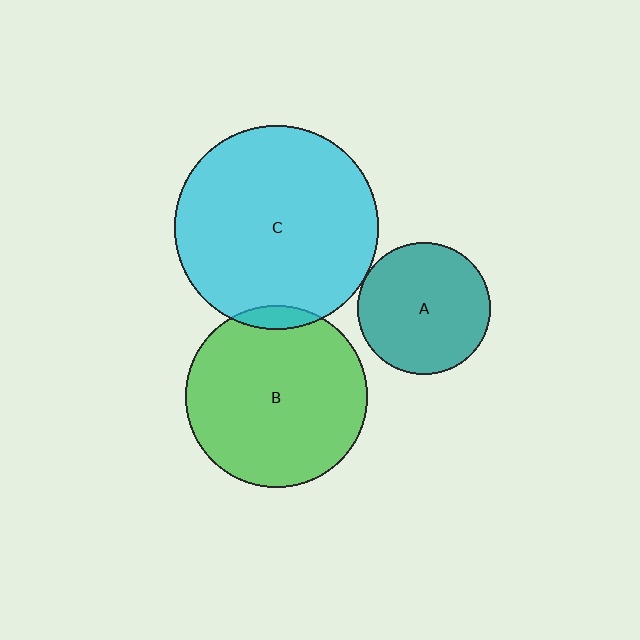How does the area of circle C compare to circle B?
Approximately 1.3 times.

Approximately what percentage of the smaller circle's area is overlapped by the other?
Approximately 5%.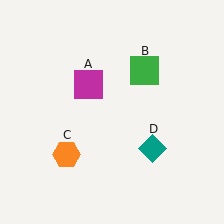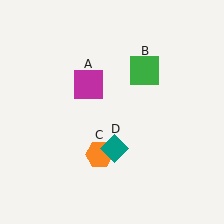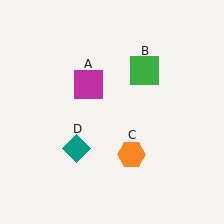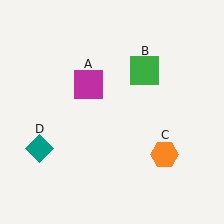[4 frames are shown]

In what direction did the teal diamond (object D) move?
The teal diamond (object D) moved left.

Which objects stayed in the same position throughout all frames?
Magenta square (object A) and green square (object B) remained stationary.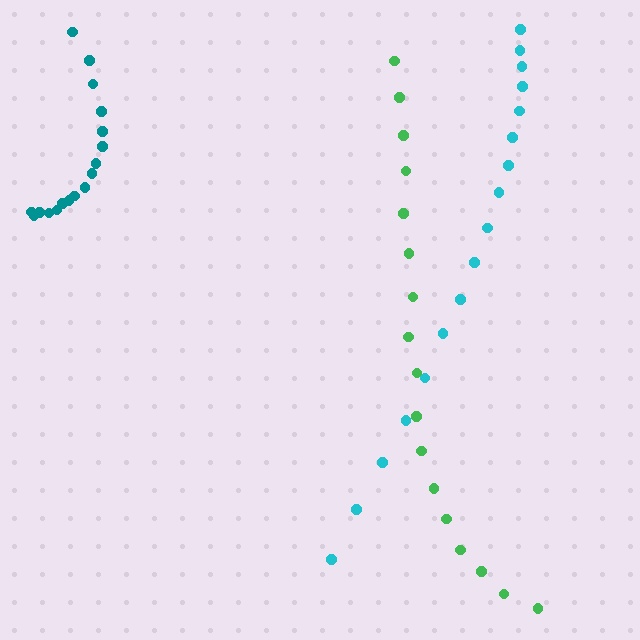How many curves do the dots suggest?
There are 3 distinct paths.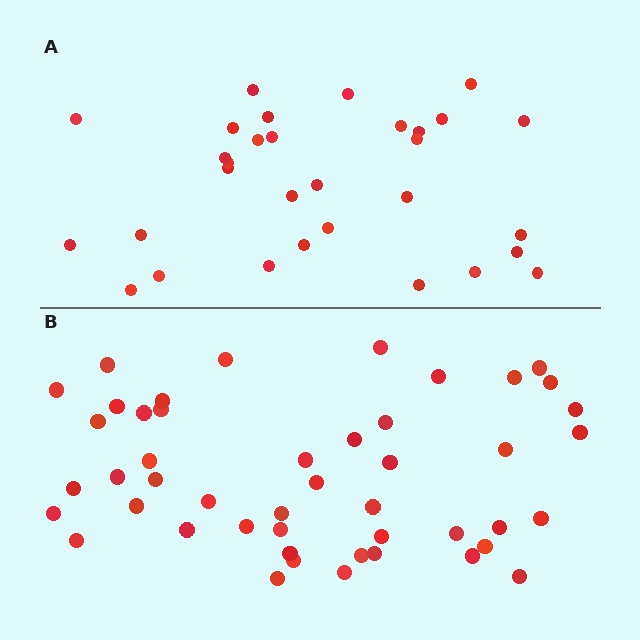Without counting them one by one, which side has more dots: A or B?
Region B (the bottom region) has more dots.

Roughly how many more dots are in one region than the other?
Region B has approximately 15 more dots than region A.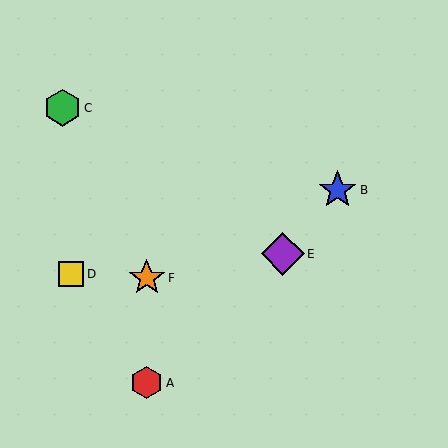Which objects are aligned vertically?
Objects A, F are aligned vertically.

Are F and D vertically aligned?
No, F is at x≈147 and D is at x≈71.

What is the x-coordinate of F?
Object F is at x≈147.